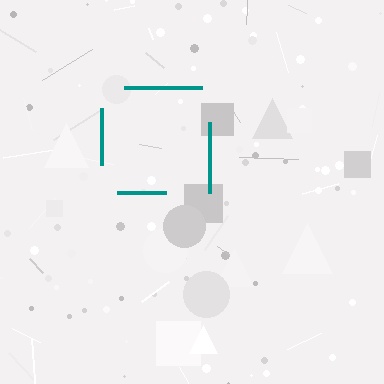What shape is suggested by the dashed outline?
The dashed outline suggests a square.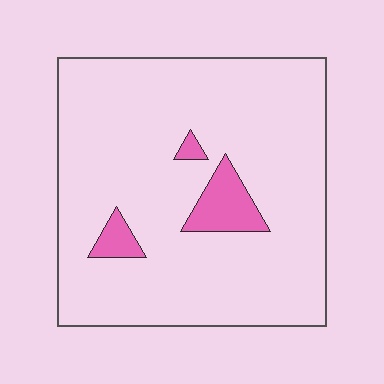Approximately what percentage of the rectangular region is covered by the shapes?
Approximately 10%.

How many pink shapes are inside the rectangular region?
3.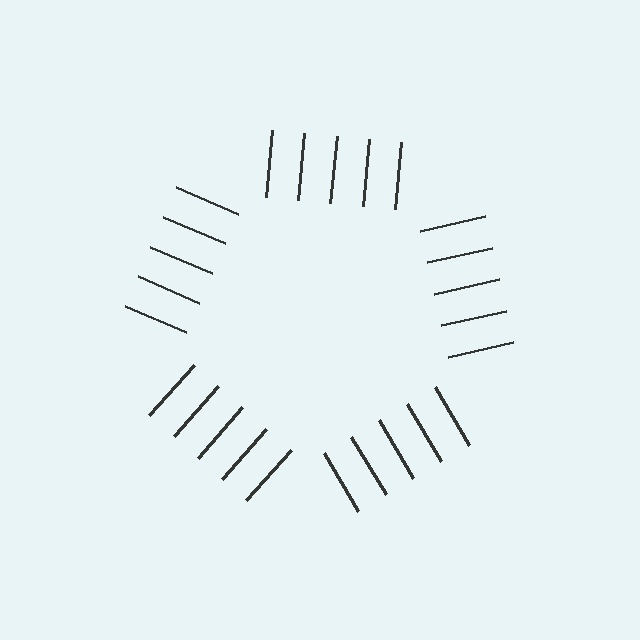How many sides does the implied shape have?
5 sides — the line-ends trace a pentagon.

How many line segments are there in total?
25 — 5 along each of the 5 edges.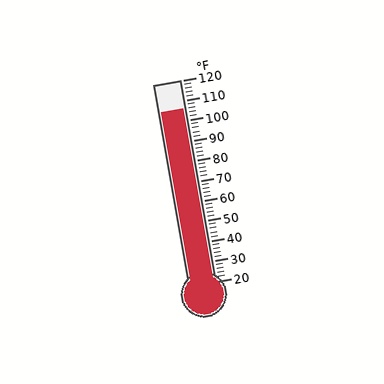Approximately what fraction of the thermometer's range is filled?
The thermometer is filled to approximately 85% of its range.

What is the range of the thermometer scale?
The thermometer scale ranges from 20°F to 120°F.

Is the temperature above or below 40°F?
The temperature is above 40°F.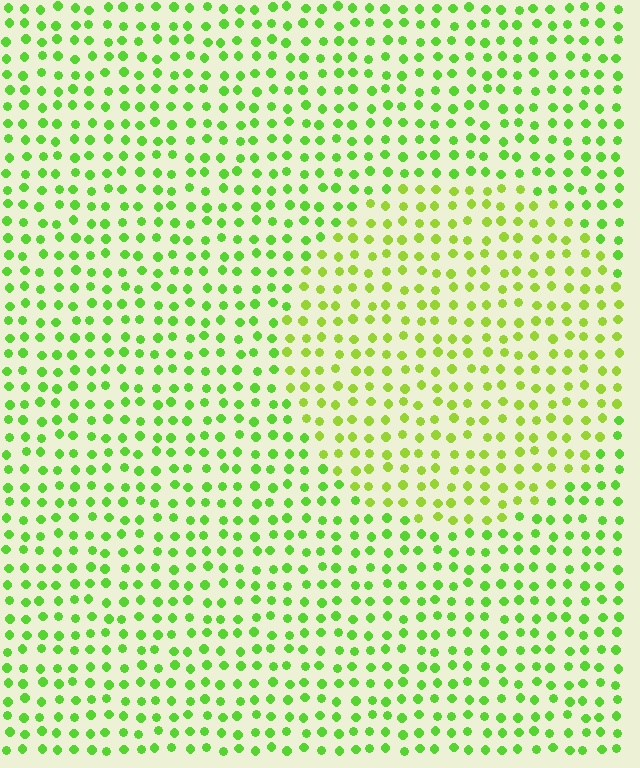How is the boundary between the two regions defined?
The boundary is defined purely by a slight shift in hue (about 24 degrees). Spacing, size, and orientation are identical on both sides.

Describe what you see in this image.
The image is filled with small lime elements in a uniform arrangement. A circle-shaped region is visible where the elements are tinted to a slightly different hue, forming a subtle color boundary.